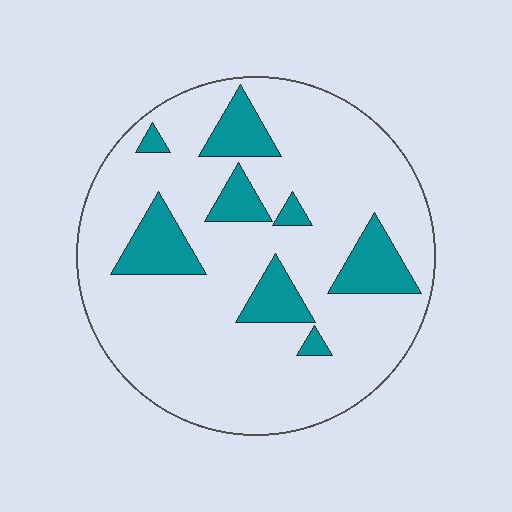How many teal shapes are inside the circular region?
8.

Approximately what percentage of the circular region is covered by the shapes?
Approximately 20%.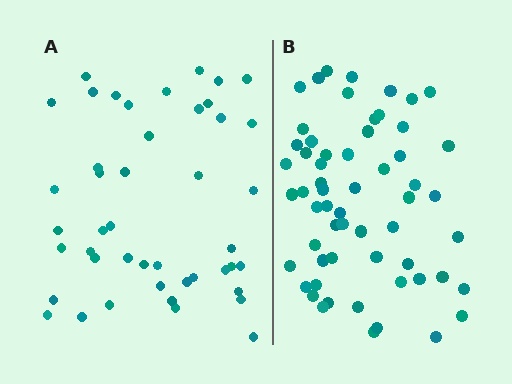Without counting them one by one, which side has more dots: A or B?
Region B (the right region) has more dots.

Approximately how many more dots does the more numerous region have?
Region B has approximately 15 more dots than region A.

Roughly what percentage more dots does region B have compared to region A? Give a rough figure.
About 30% more.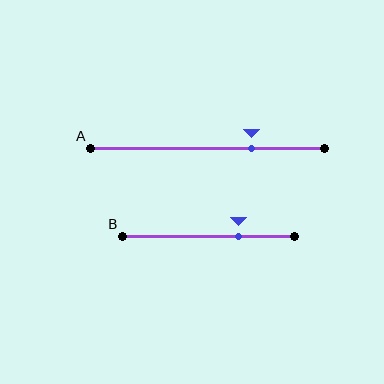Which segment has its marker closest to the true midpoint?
Segment B has its marker closest to the true midpoint.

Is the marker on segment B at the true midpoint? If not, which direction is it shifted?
No, the marker on segment B is shifted to the right by about 18% of the segment length.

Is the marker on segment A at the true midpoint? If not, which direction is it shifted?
No, the marker on segment A is shifted to the right by about 19% of the segment length.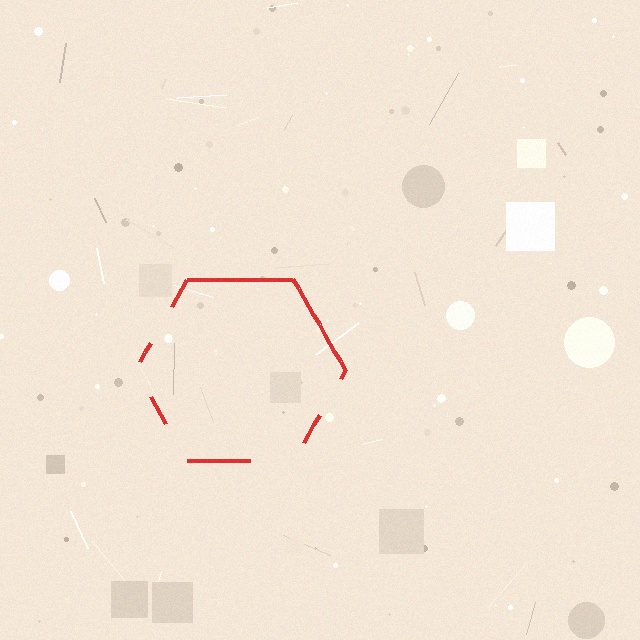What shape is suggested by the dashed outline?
The dashed outline suggests a hexagon.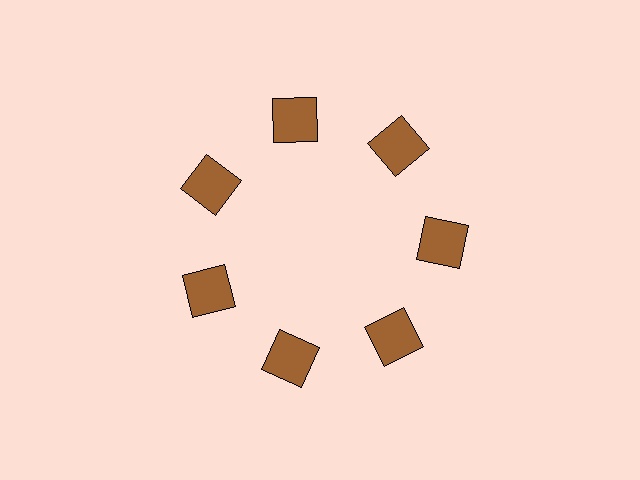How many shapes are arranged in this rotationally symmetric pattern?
There are 7 shapes, arranged in 7 groups of 1.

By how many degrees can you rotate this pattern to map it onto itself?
The pattern maps onto itself every 51 degrees of rotation.